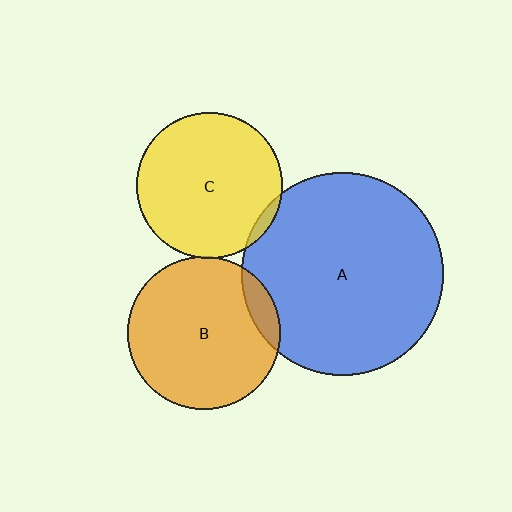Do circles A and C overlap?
Yes.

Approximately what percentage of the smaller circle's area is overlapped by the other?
Approximately 5%.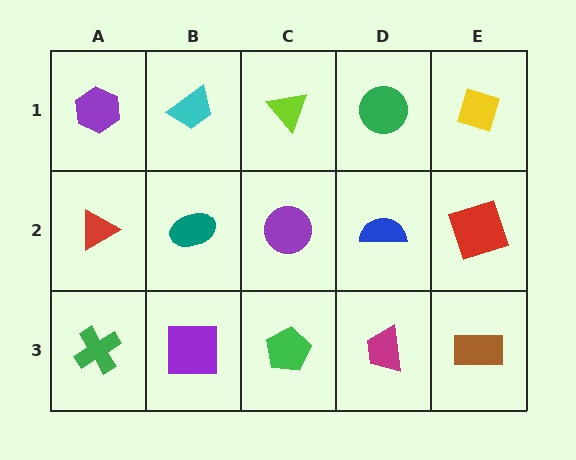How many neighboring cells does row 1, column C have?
3.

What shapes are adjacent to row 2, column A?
A purple hexagon (row 1, column A), a green cross (row 3, column A), a teal ellipse (row 2, column B).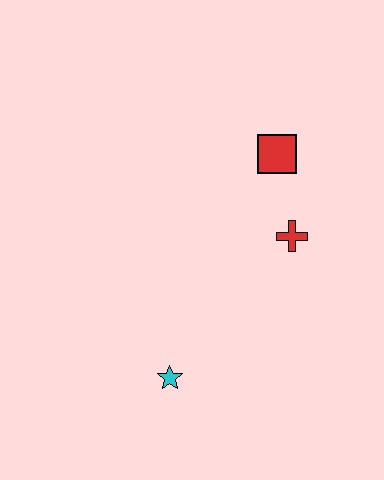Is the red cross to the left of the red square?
No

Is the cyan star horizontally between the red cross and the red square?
No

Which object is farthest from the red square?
The cyan star is farthest from the red square.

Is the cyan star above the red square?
No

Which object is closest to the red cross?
The red square is closest to the red cross.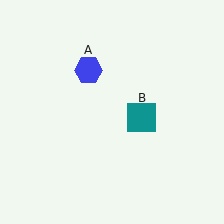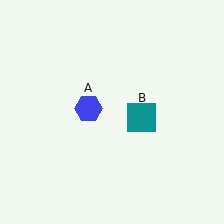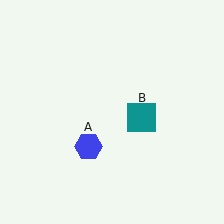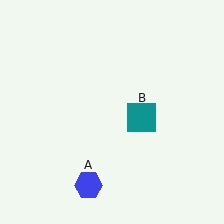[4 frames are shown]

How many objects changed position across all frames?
1 object changed position: blue hexagon (object A).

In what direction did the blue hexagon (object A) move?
The blue hexagon (object A) moved down.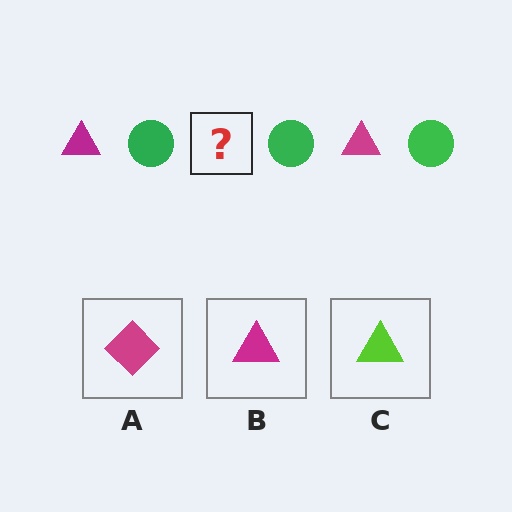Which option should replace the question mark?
Option B.